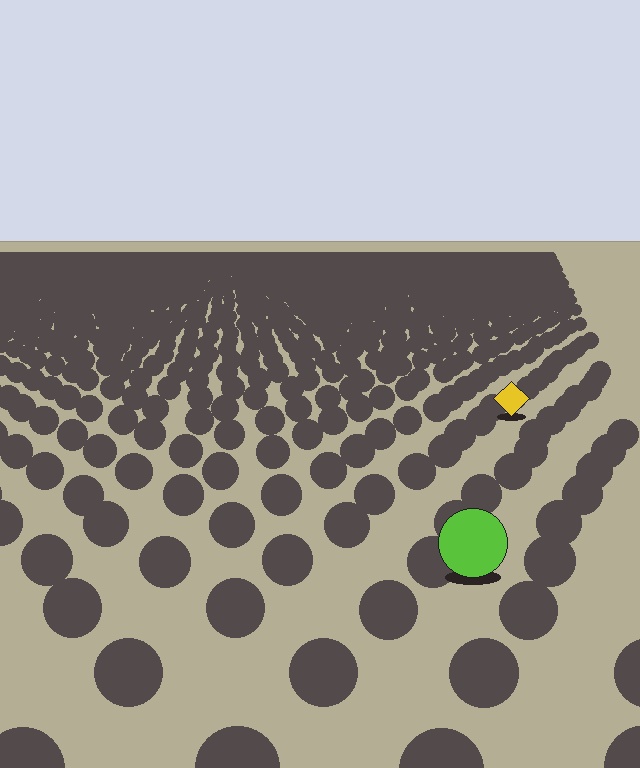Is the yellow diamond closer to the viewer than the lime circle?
No. The lime circle is closer — you can tell from the texture gradient: the ground texture is coarser near it.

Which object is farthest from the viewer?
The yellow diamond is farthest from the viewer. It appears smaller and the ground texture around it is denser.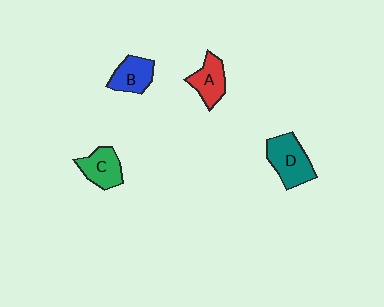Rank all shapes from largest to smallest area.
From largest to smallest: D (teal), C (green), B (blue), A (red).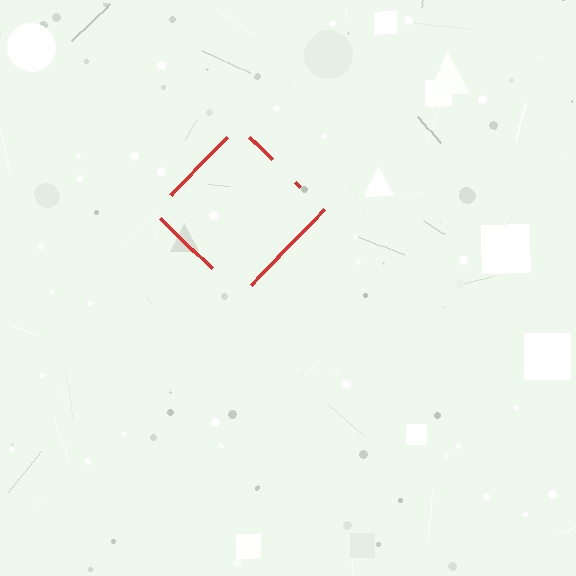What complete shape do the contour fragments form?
The contour fragments form a diamond.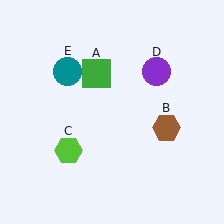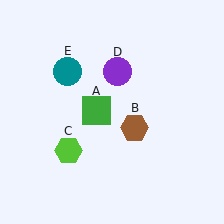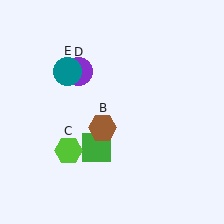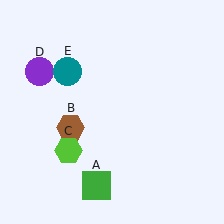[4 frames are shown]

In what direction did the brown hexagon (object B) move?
The brown hexagon (object B) moved left.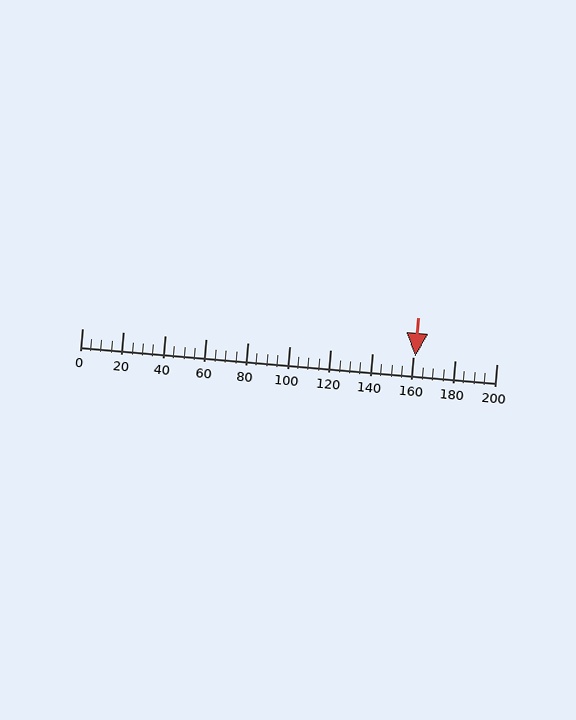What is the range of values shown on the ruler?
The ruler shows values from 0 to 200.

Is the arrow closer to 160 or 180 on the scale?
The arrow is closer to 160.